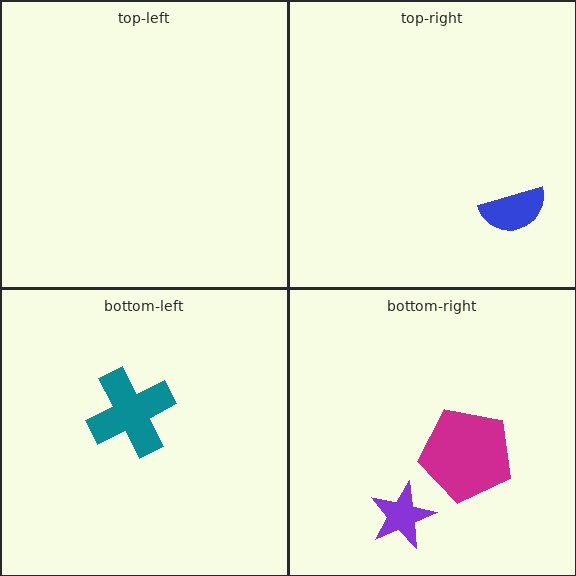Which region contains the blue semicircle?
The top-right region.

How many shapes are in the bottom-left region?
1.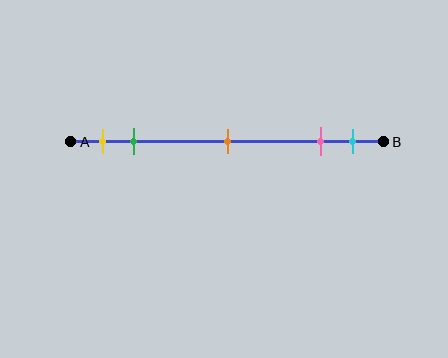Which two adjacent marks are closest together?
The pink and cyan marks are the closest adjacent pair.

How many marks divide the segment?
There are 5 marks dividing the segment.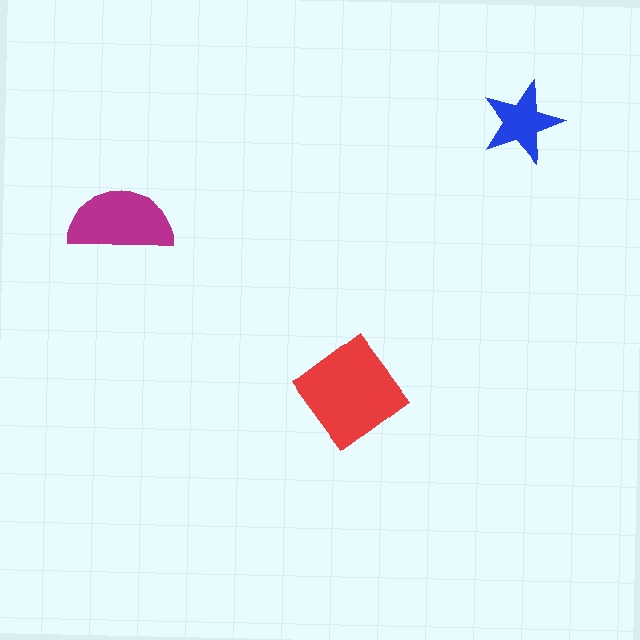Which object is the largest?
The red diamond.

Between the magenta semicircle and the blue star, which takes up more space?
The magenta semicircle.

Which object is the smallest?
The blue star.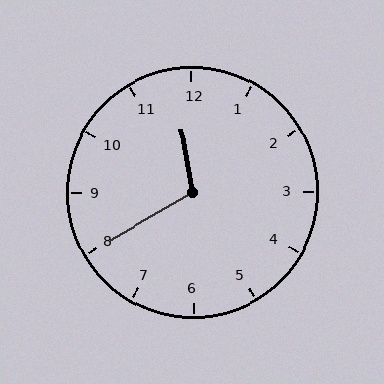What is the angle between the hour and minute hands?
Approximately 110 degrees.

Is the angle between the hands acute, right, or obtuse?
It is obtuse.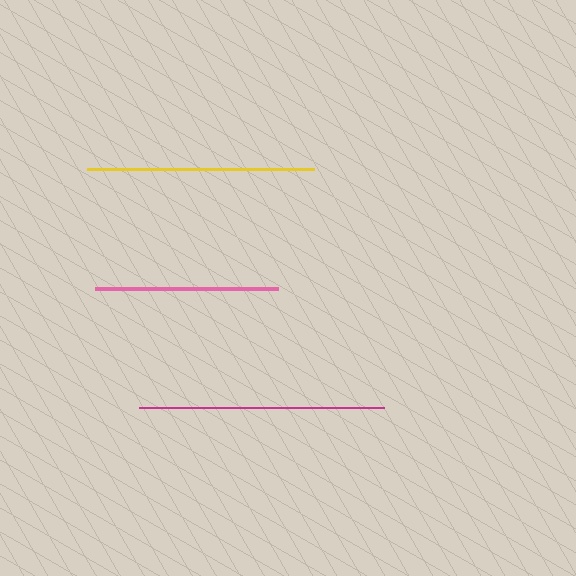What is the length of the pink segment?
The pink segment is approximately 183 pixels long.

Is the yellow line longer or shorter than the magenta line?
The magenta line is longer than the yellow line.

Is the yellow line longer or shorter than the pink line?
The yellow line is longer than the pink line.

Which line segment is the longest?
The magenta line is the longest at approximately 245 pixels.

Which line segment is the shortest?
The pink line is the shortest at approximately 183 pixels.